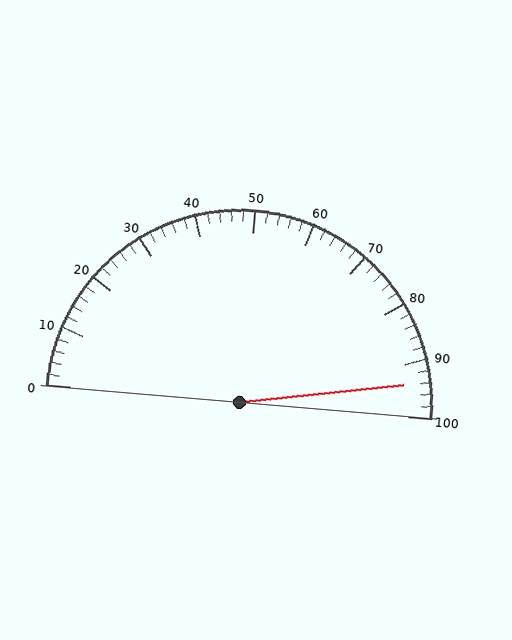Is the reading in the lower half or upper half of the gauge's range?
The reading is in the upper half of the range (0 to 100).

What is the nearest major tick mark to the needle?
The nearest major tick mark is 90.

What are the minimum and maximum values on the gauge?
The gauge ranges from 0 to 100.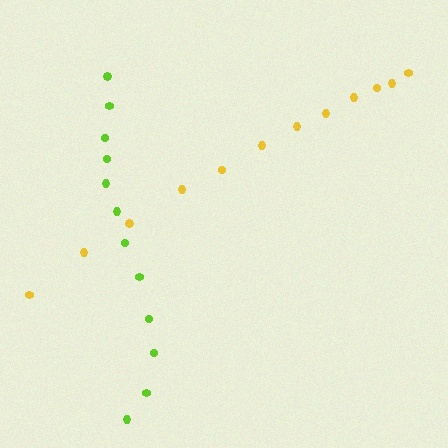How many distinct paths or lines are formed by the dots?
There are 2 distinct paths.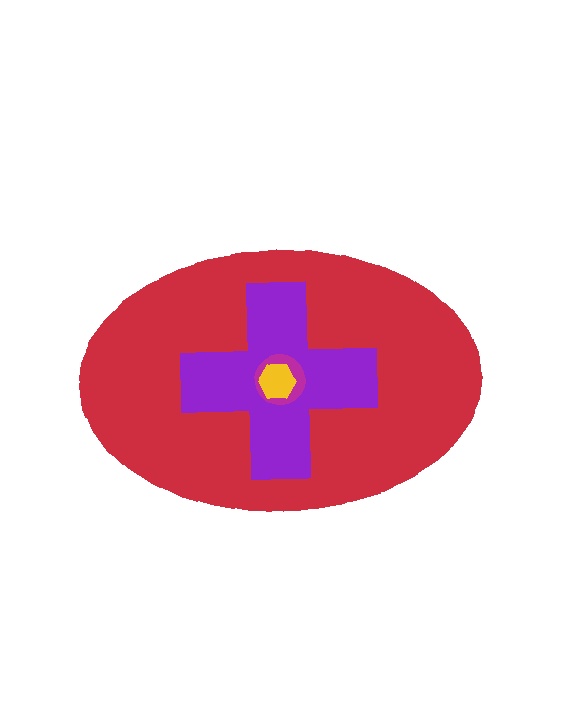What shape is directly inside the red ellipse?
The purple cross.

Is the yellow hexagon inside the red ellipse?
Yes.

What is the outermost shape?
The red ellipse.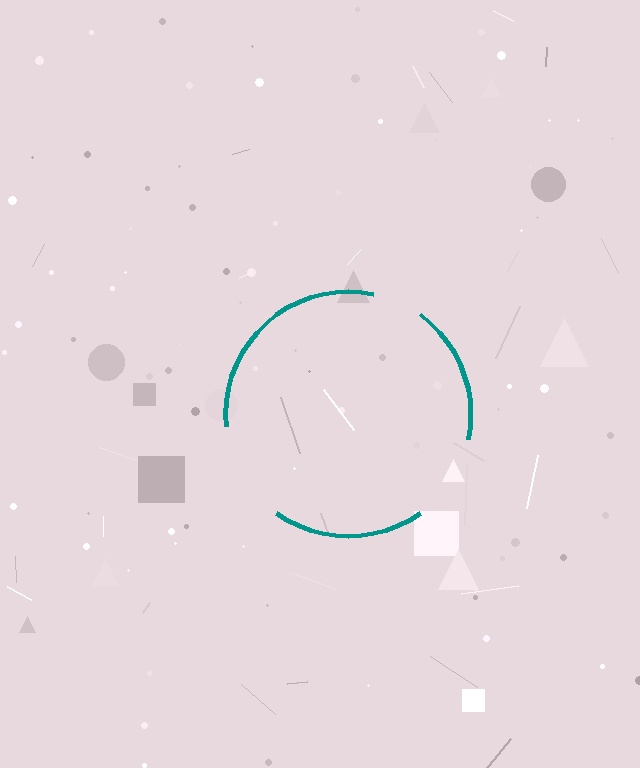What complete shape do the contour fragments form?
The contour fragments form a circle.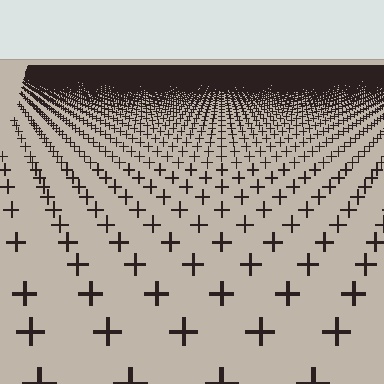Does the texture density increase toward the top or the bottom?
Density increases toward the top.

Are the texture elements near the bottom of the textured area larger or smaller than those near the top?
Larger. Near the bottom, elements are closer to the viewer and appear at a bigger on-screen size.